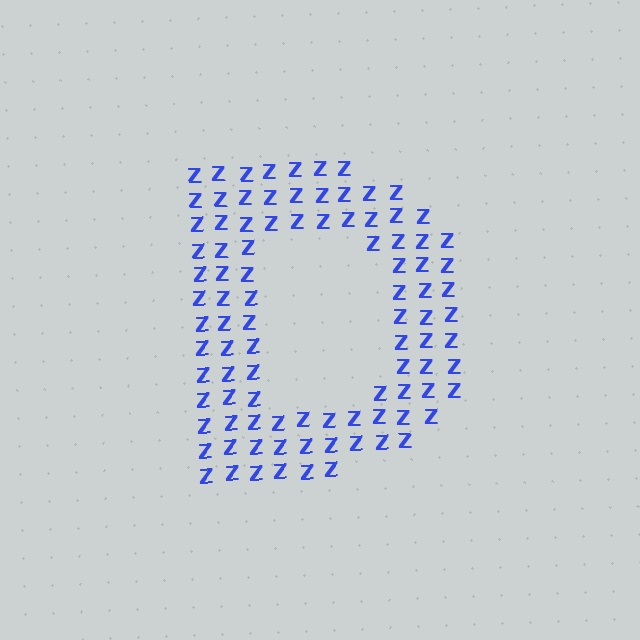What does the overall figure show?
The overall figure shows the letter D.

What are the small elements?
The small elements are letter Z's.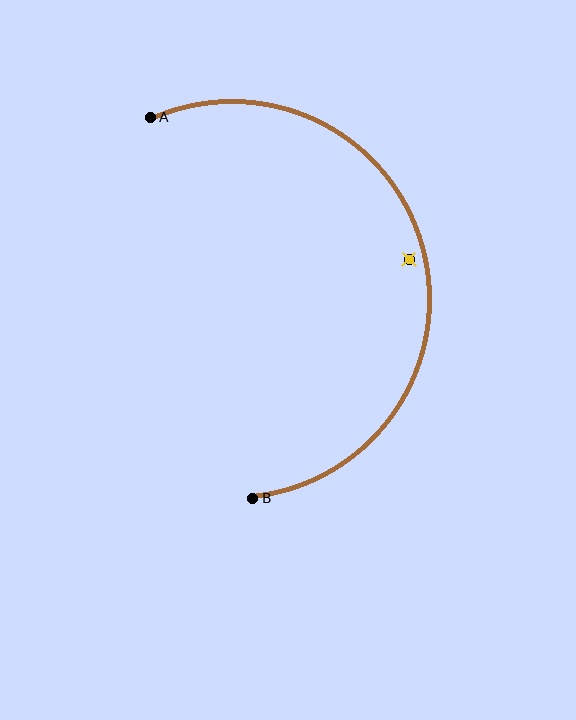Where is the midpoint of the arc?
The arc midpoint is the point on the curve farthest from the straight line joining A and B. It sits to the right of that line.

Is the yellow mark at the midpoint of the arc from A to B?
No — the yellow mark does not lie on the arc at all. It sits slightly inside the curve.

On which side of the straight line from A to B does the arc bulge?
The arc bulges to the right of the straight line connecting A and B.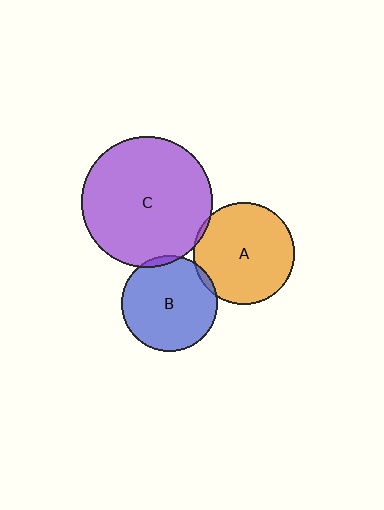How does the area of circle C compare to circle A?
Approximately 1.7 times.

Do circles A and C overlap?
Yes.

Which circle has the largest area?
Circle C (purple).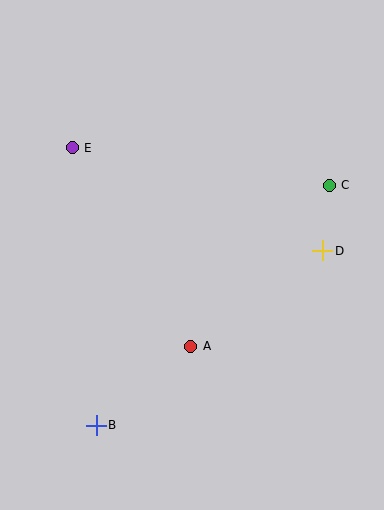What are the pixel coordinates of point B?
Point B is at (96, 425).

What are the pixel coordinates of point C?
Point C is at (329, 185).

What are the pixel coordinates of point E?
Point E is at (72, 148).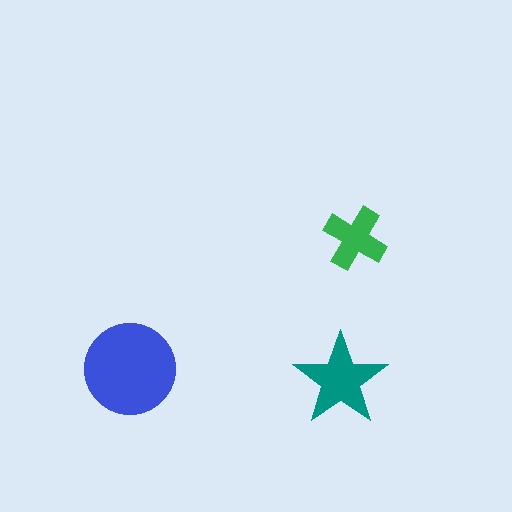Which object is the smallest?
The green cross.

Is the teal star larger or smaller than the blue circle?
Smaller.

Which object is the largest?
The blue circle.